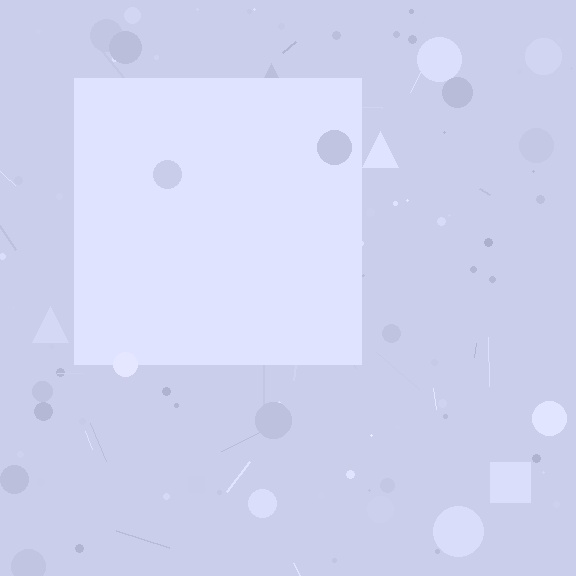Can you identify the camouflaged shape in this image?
The camouflaged shape is a square.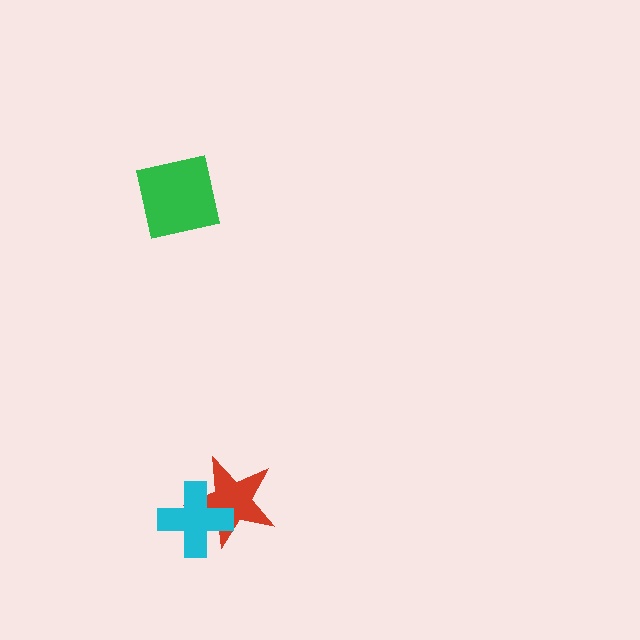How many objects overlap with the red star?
1 object overlaps with the red star.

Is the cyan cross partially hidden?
No, no other shape covers it.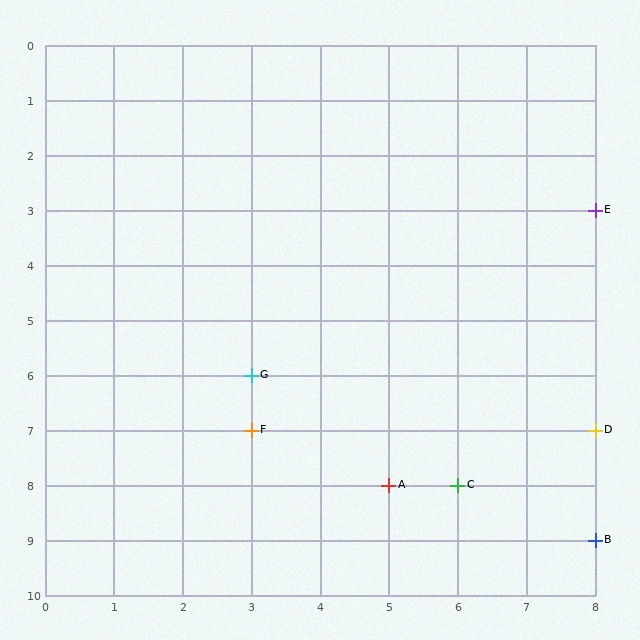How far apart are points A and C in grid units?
Points A and C are 1 column apart.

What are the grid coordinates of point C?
Point C is at grid coordinates (6, 8).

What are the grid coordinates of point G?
Point G is at grid coordinates (3, 6).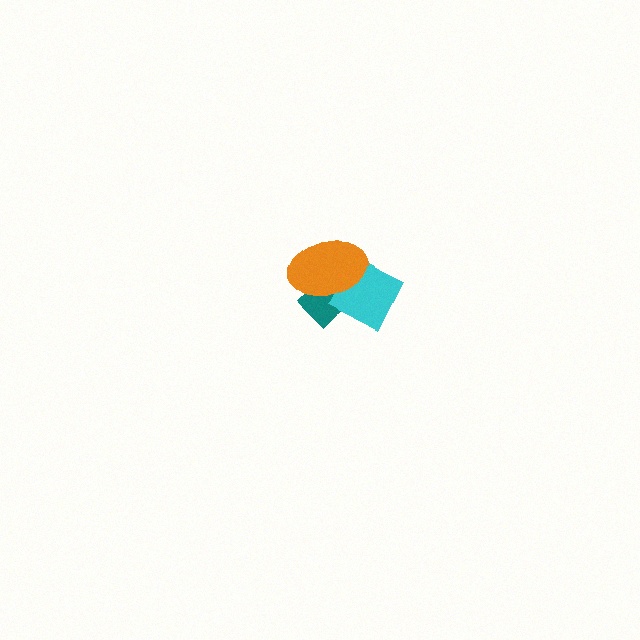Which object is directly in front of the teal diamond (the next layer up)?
The cyan diamond is directly in front of the teal diamond.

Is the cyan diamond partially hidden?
Yes, it is partially covered by another shape.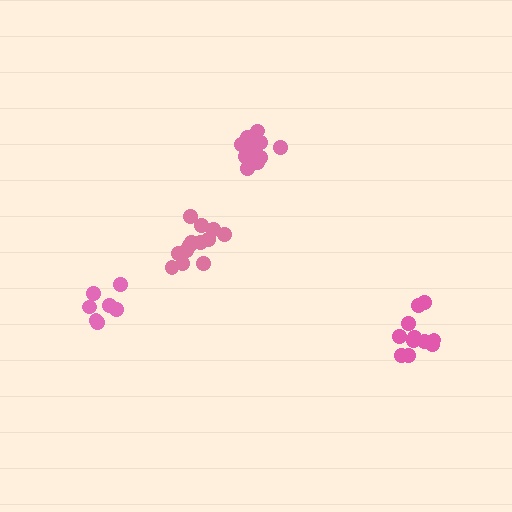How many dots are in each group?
Group 1: 13 dots, Group 2: 12 dots, Group 3: 11 dots, Group 4: 7 dots (43 total).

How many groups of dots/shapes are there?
There are 4 groups.